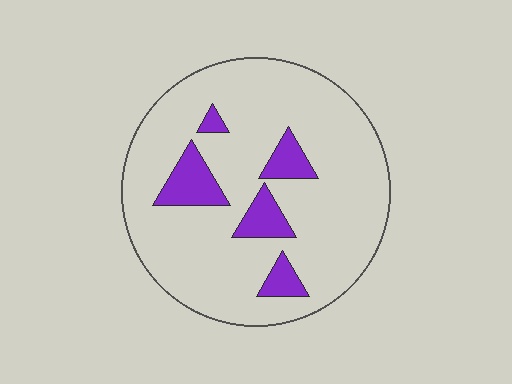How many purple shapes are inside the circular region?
5.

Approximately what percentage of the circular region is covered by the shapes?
Approximately 15%.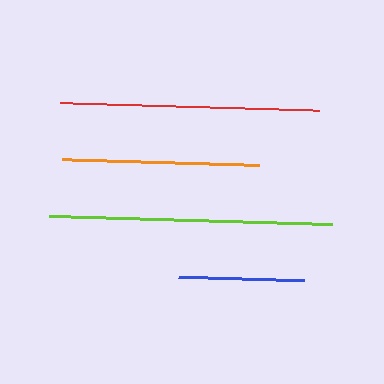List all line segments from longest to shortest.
From longest to shortest: lime, red, orange, blue.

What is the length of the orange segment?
The orange segment is approximately 197 pixels long.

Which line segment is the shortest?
The blue line is the shortest at approximately 126 pixels.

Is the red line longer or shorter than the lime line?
The lime line is longer than the red line.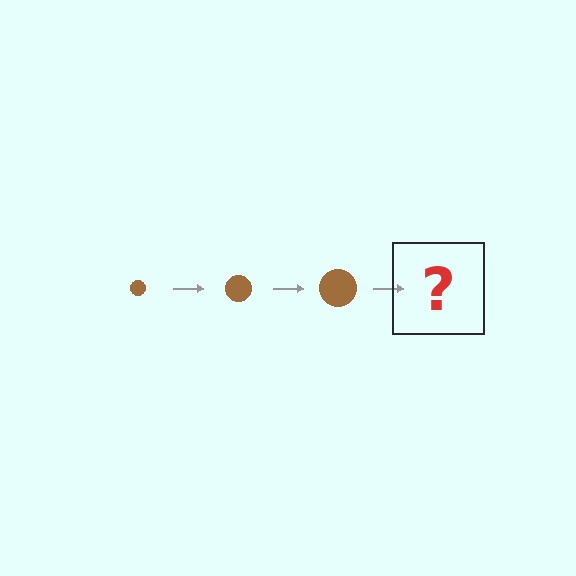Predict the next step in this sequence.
The next step is a brown circle, larger than the previous one.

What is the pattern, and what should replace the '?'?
The pattern is that the circle gets progressively larger each step. The '?' should be a brown circle, larger than the previous one.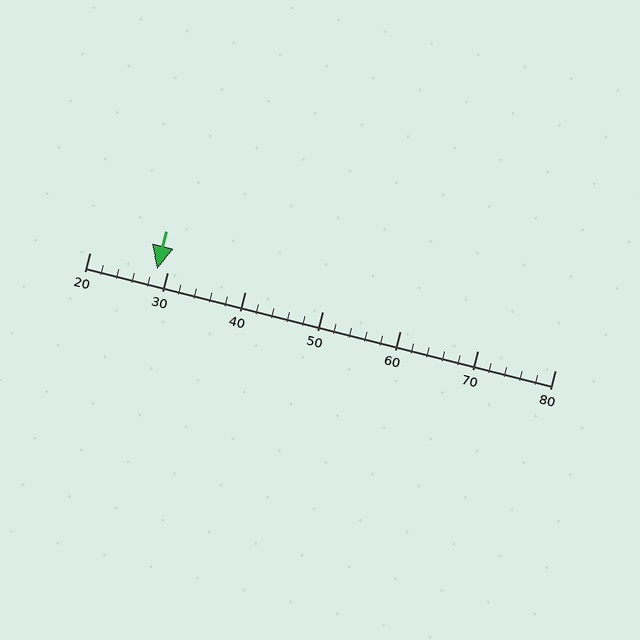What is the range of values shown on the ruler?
The ruler shows values from 20 to 80.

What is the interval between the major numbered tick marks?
The major tick marks are spaced 10 units apart.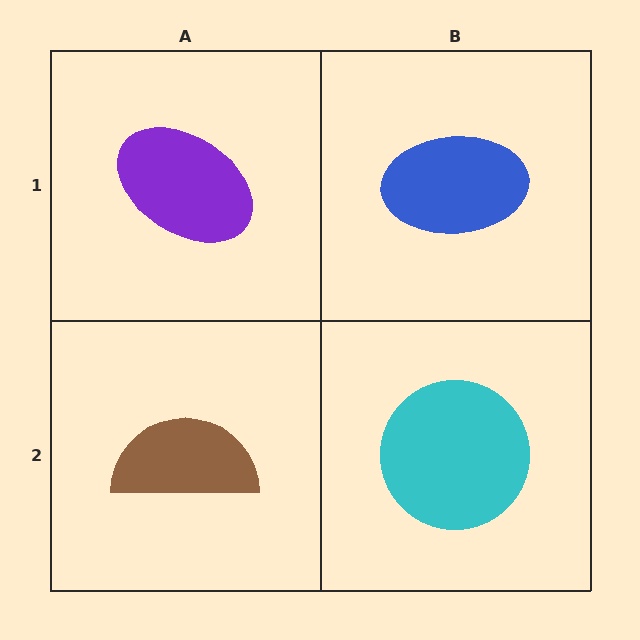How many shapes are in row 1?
2 shapes.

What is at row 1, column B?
A blue ellipse.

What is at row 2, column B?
A cyan circle.